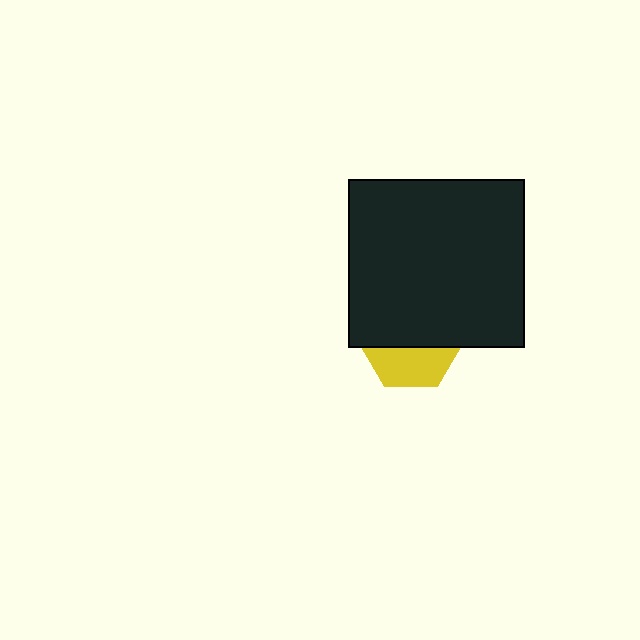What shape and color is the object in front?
The object in front is a black rectangle.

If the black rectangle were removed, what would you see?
You would see the complete yellow hexagon.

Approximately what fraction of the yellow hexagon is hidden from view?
Roughly 60% of the yellow hexagon is hidden behind the black rectangle.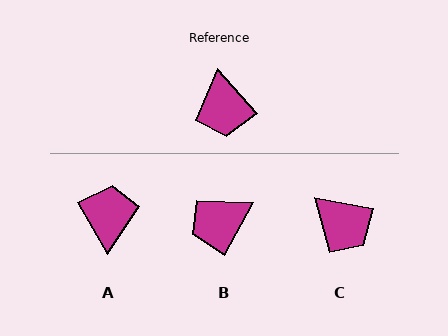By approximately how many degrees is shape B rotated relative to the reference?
Approximately 70 degrees clockwise.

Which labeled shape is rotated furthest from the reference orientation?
A, about 169 degrees away.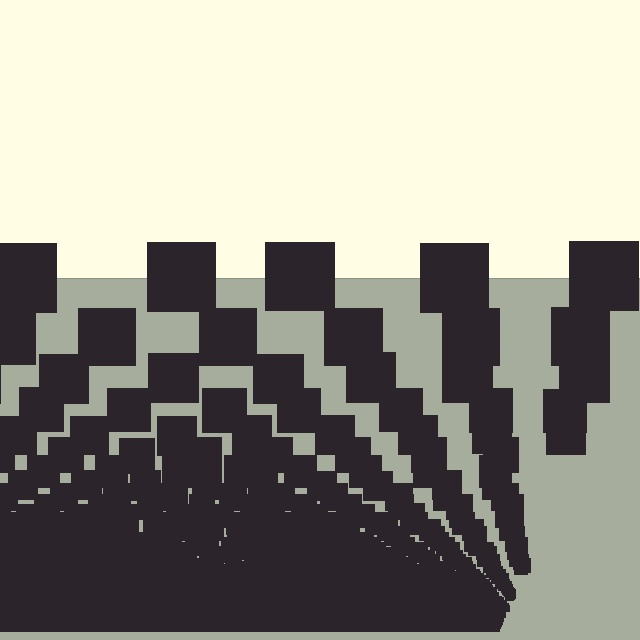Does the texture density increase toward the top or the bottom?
Density increases toward the bottom.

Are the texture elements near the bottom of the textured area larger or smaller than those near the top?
Smaller. The gradient is inverted — elements near the bottom are smaller and denser.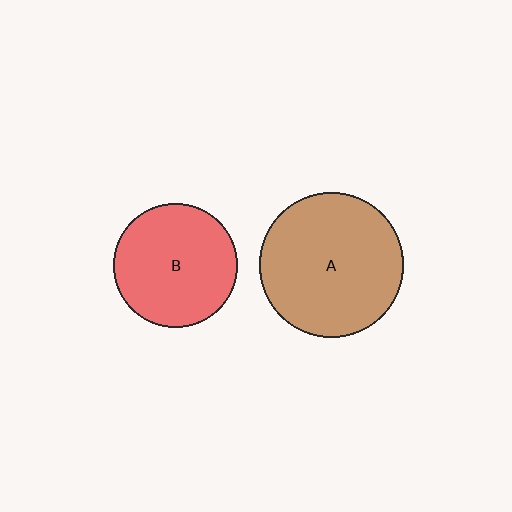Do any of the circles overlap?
No, none of the circles overlap.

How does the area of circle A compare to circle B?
Approximately 1.4 times.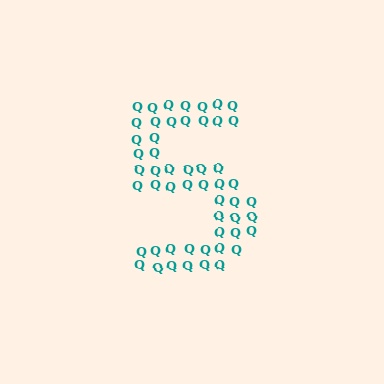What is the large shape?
The large shape is the digit 5.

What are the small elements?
The small elements are letter Q's.